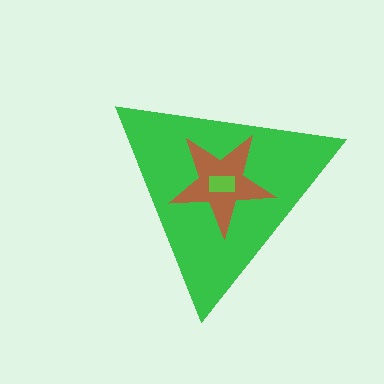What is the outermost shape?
The green triangle.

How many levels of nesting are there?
3.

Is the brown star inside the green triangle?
Yes.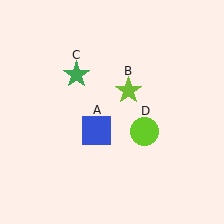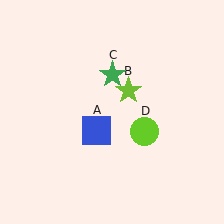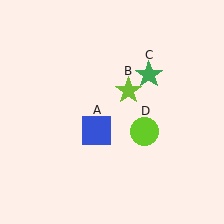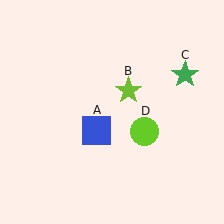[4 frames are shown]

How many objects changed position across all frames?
1 object changed position: green star (object C).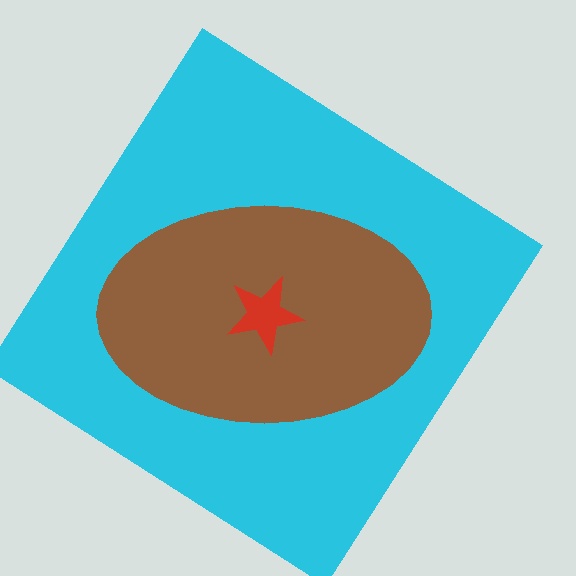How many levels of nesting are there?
3.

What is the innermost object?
The red star.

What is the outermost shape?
The cyan diamond.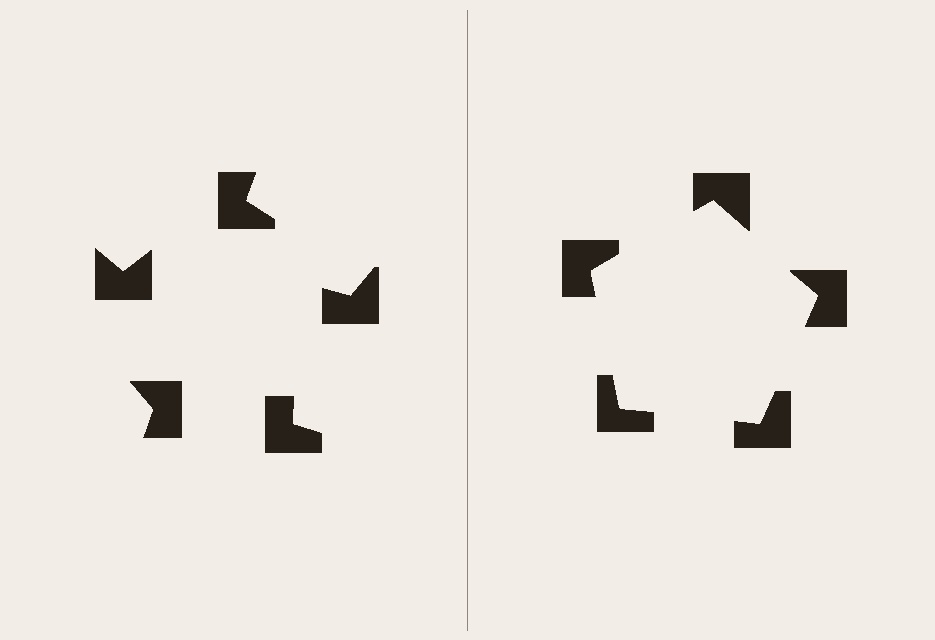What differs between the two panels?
The notched squares are positioned identically on both sides; only the wedge orientations differ. On the right they align to a pentagon; on the left they are misaligned.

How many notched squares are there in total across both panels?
10 — 5 on each side.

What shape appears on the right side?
An illusory pentagon.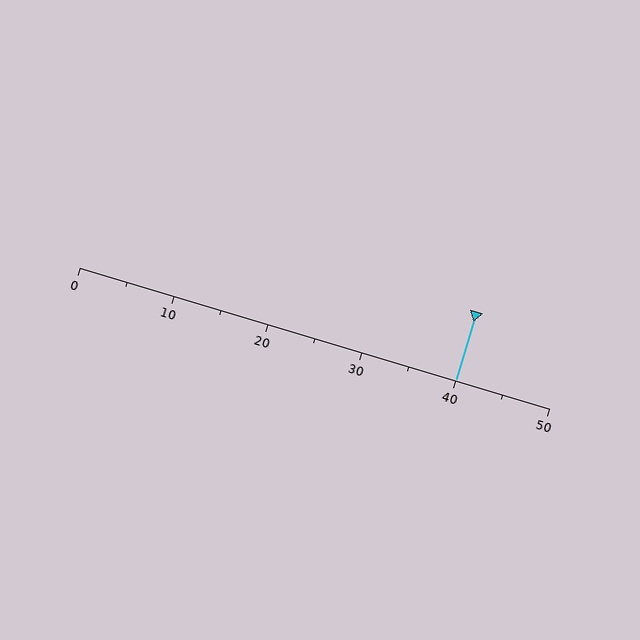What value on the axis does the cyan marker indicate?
The marker indicates approximately 40.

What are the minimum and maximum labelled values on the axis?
The axis runs from 0 to 50.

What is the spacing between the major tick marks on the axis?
The major ticks are spaced 10 apart.